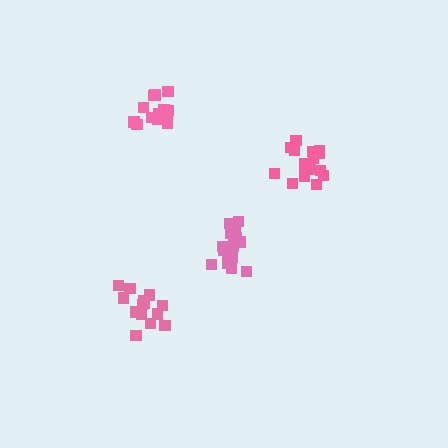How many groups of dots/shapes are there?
There are 4 groups.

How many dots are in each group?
Group 1: 15 dots, Group 2: 18 dots, Group 3: 14 dots, Group 4: 13 dots (60 total).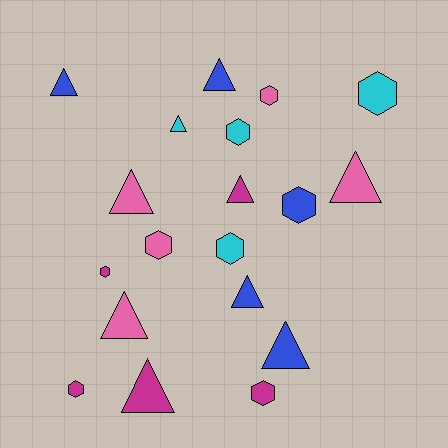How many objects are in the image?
There are 19 objects.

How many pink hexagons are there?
There are 2 pink hexagons.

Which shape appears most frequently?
Triangle, with 10 objects.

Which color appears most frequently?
Blue, with 5 objects.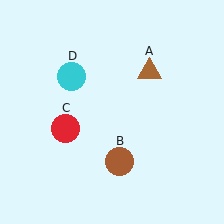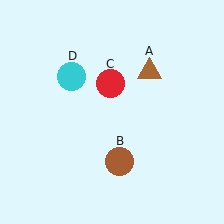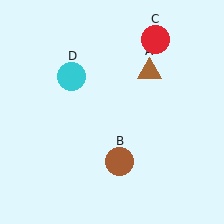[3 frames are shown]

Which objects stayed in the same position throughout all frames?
Brown triangle (object A) and brown circle (object B) and cyan circle (object D) remained stationary.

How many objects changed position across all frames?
1 object changed position: red circle (object C).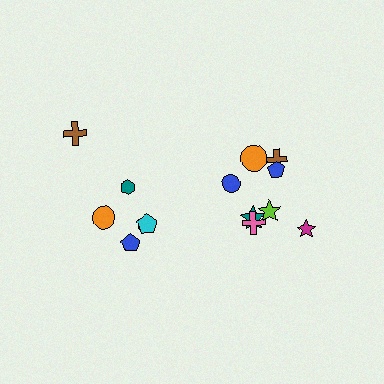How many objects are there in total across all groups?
There are 14 objects.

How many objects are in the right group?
There are 8 objects.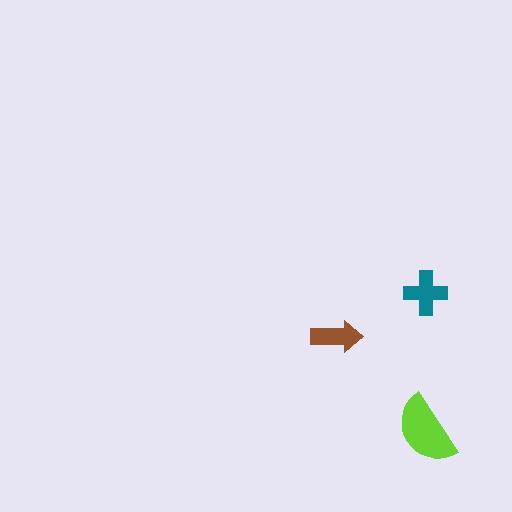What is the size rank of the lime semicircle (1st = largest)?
1st.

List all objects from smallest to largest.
The brown arrow, the teal cross, the lime semicircle.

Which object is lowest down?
The lime semicircle is bottommost.